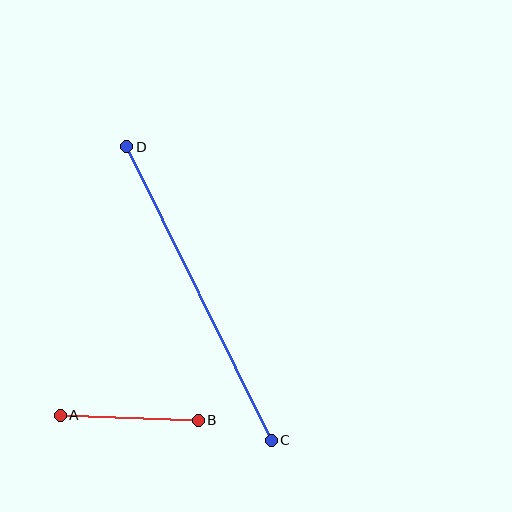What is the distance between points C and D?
The distance is approximately 327 pixels.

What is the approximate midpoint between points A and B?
The midpoint is at approximately (129, 418) pixels.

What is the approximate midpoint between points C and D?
The midpoint is at approximately (199, 293) pixels.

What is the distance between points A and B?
The distance is approximately 138 pixels.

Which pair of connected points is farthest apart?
Points C and D are farthest apart.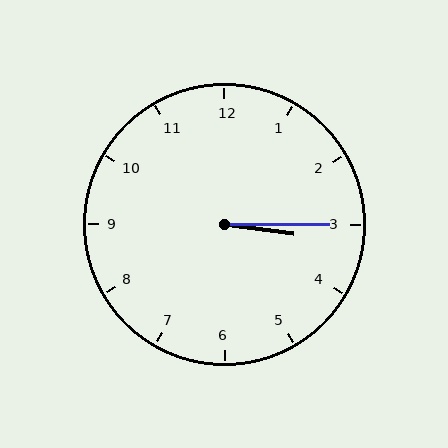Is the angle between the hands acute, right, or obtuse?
It is acute.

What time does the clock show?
3:15.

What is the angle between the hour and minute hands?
Approximately 8 degrees.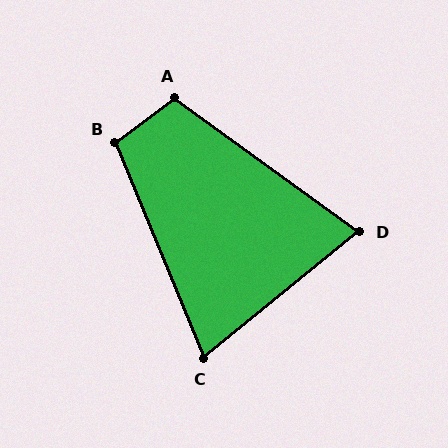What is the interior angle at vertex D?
Approximately 75 degrees (acute).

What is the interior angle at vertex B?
Approximately 105 degrees (obtuse).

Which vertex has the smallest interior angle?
C, at approximately 73 degrees.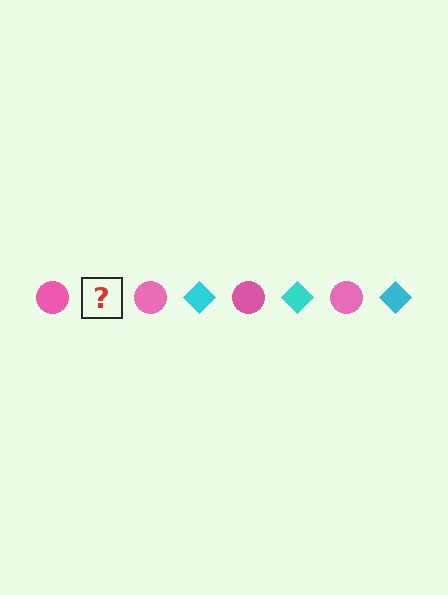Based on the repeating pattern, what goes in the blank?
The blank should be a cyan diamond.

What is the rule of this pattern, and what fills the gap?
The rule is that the pattern alternates between pink circle and cyan diamond. The gap should be filled with a cyan diamond.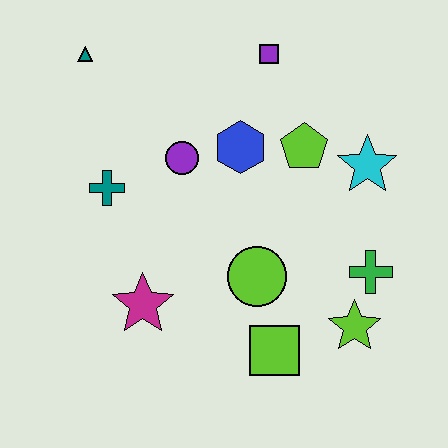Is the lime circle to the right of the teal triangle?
Yes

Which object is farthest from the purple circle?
The lime star is farthest from the purple circle.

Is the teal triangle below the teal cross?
No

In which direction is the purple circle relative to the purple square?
The purple circle is below the purple square.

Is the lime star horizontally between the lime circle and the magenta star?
No